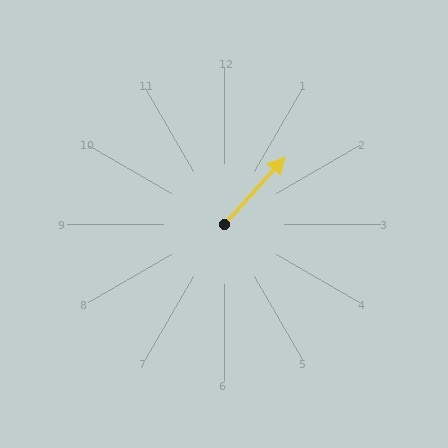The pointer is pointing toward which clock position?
Roughly 1 o'clock.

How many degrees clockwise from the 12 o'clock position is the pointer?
Approximately 42 degrees.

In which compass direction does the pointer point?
Northeast.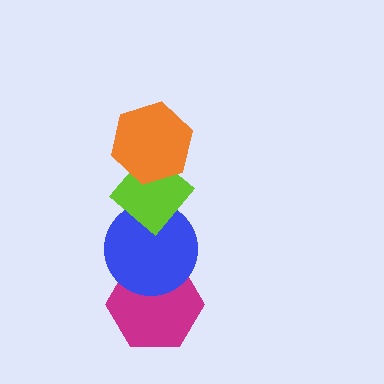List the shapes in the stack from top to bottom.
From top to bottom: the orange hexagon, the lime diamond, the blue circle, the magenta hexagon.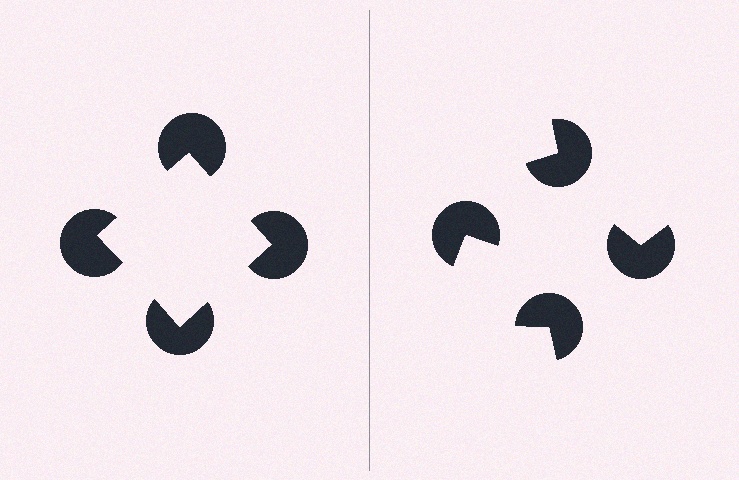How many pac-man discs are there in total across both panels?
8 — 4 on each side.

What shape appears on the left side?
An illusory square.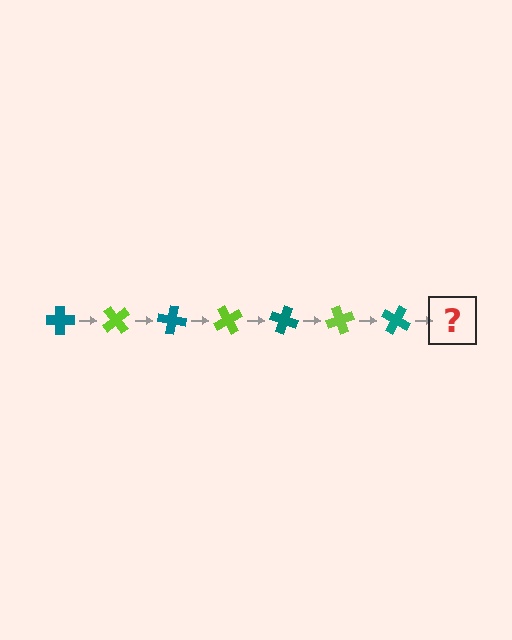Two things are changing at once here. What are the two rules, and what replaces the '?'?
The two rules are that it rotates 50 degrees each step and the color cycles through teal and lime. The '?' should be a lime cross, rotated 350 degrees from the start.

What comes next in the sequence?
The next element should be a lime cross, rotated 350 degrees from the start.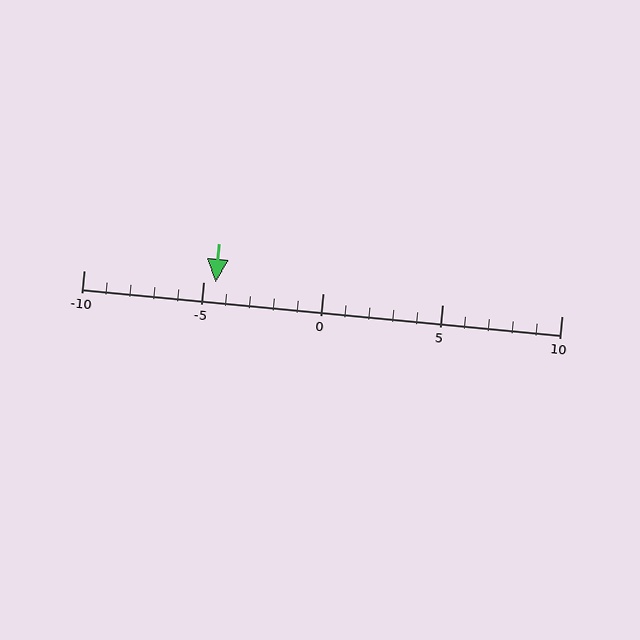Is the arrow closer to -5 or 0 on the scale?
The arrow is closer to -5.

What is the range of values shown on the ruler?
The ruler shows values from -10 to 10.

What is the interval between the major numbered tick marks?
The major tick marks are spaced 5 units apart.